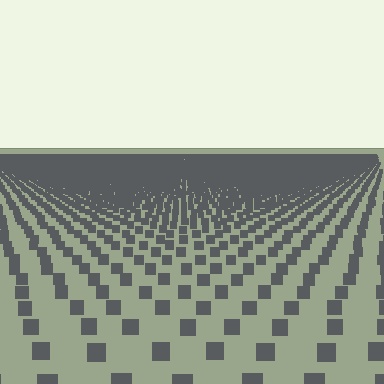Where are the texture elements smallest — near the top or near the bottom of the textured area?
Near the top.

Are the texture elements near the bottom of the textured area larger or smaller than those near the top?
Larger. Near the bottom, elements are closer to the viewer and appear at a bigger on-screen size.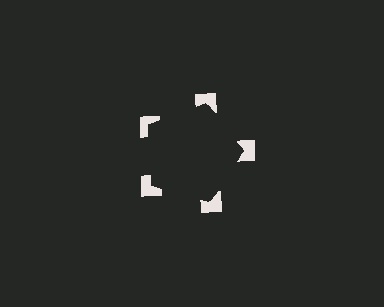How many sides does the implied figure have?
5 sides.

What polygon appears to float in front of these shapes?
An illusory pentagon — its edges are inferred from the aligned wedge cuts in the notched squares, not physically drawn.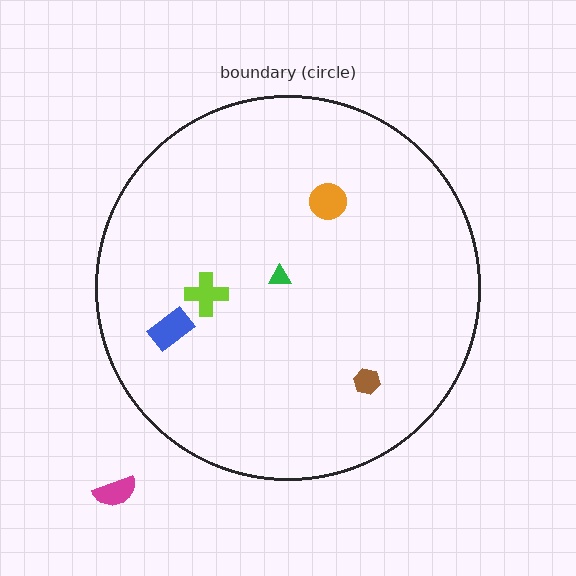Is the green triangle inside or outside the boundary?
Inside.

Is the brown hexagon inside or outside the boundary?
Inside.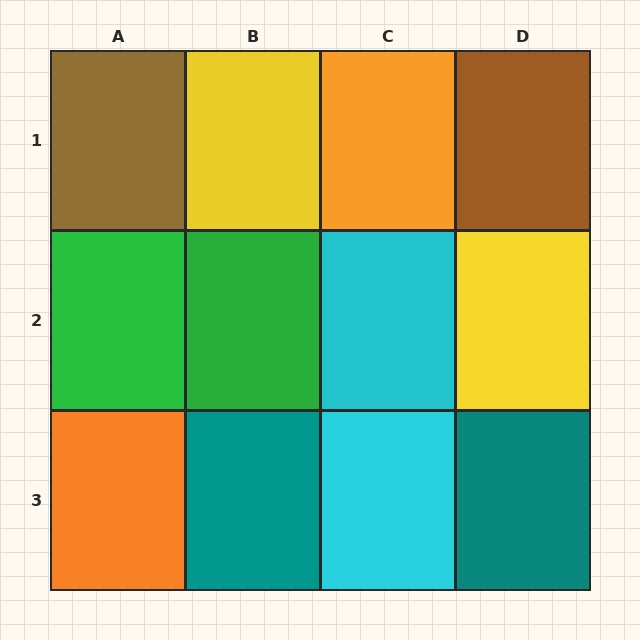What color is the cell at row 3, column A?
Orange.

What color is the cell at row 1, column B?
Yellow.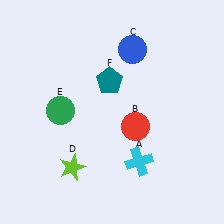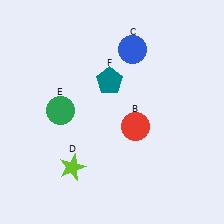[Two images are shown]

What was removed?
The cyan cross (A) was removed in Image 2.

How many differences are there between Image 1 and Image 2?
There is 1 difference between the two images.